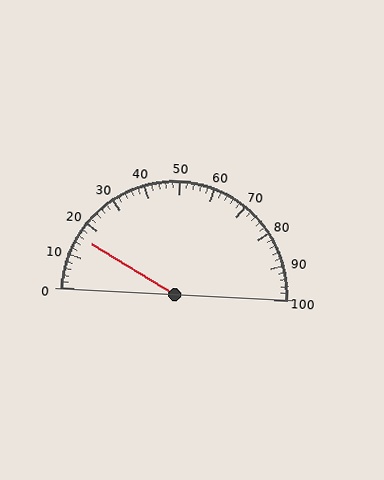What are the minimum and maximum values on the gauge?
The gauge ranges from 0 to 100.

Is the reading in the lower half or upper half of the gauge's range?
The reading is in the lower half of the range (0 to 100).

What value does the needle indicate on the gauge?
The needle indicates approximately 16.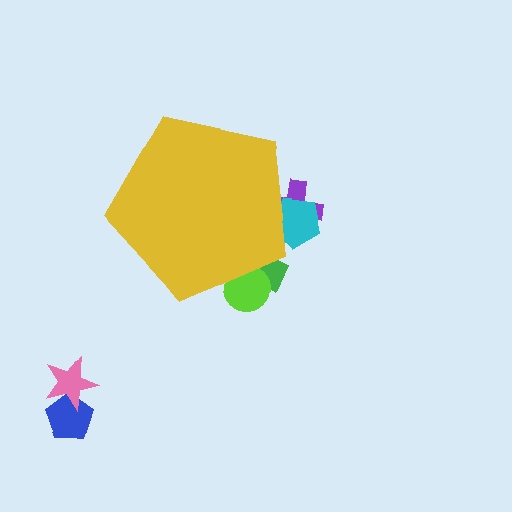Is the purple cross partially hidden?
Yes, the purple cross is partially hidden behind the yellow pentagon.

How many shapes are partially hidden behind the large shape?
4 shapes are partially hidden.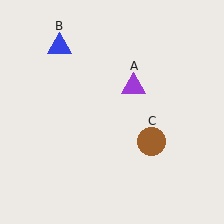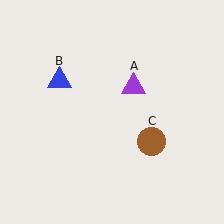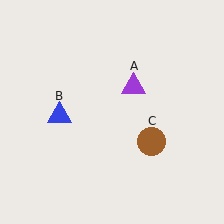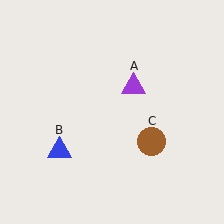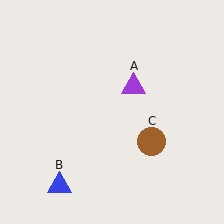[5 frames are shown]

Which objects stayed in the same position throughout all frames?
Purple triangle (object A) and brown circle (object C) remained stationary.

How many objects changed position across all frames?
1 object changed position: blue triangle (object B).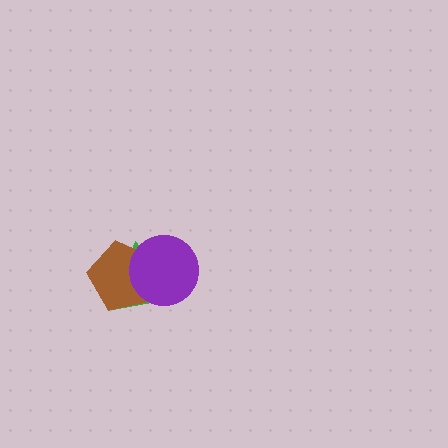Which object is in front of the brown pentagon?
The purple circle is in front of the brown pentagon.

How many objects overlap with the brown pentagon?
2 objects overlap with the brown pentagon.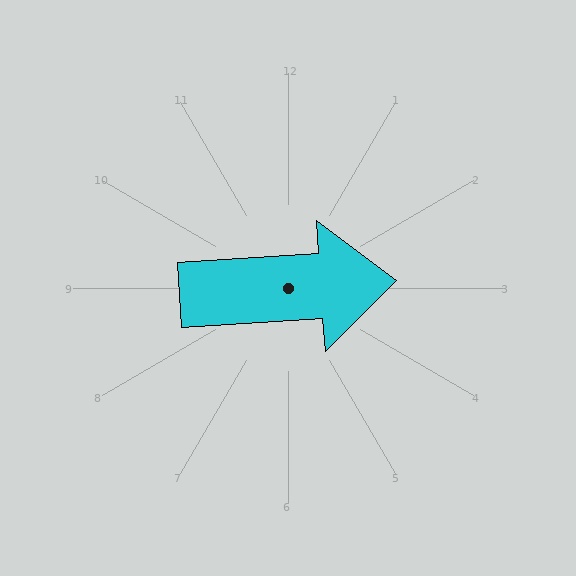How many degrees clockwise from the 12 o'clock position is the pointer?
Approximately 86 degrees.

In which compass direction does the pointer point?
East.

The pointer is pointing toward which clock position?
Roughly 3 o'clock.